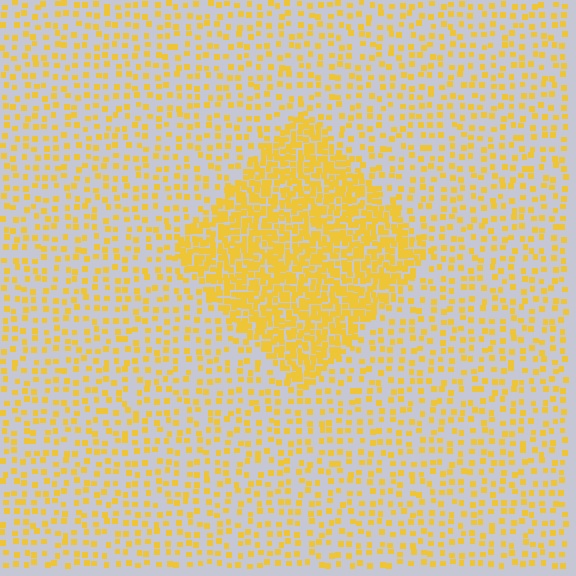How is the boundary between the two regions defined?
The boundary is defined by a change in element density (approximately 2.7x ratio). All elements are the same color, size, and shape.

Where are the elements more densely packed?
The elements are more densely packed inside the diamond boundary.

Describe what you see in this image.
The image contains small yellow elements arranged at two different densities. A diamond-shaped region is visible where the elements are more densely packed than the surrounding area.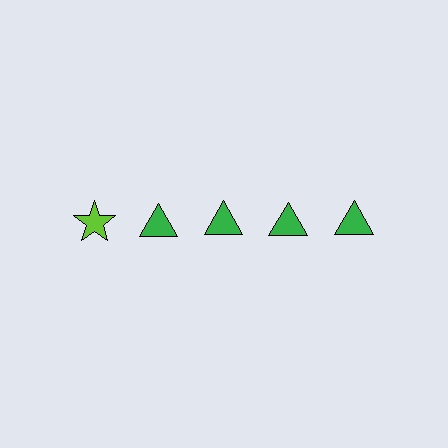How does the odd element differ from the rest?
It differs in both color (lime instead of green) and shape (star instead of triangle).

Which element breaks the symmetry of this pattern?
The lime star in the top row, leftmost column breaks the symmetry. All other shapes are green triangles.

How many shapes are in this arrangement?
There are 5 shapes arranged in a grid pattern.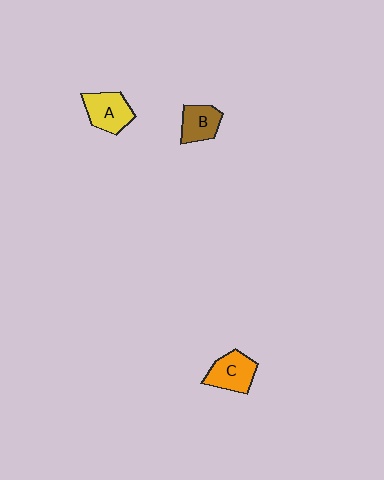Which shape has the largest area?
Shape A (yellow).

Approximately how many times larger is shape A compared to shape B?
Approximately 1.2 times.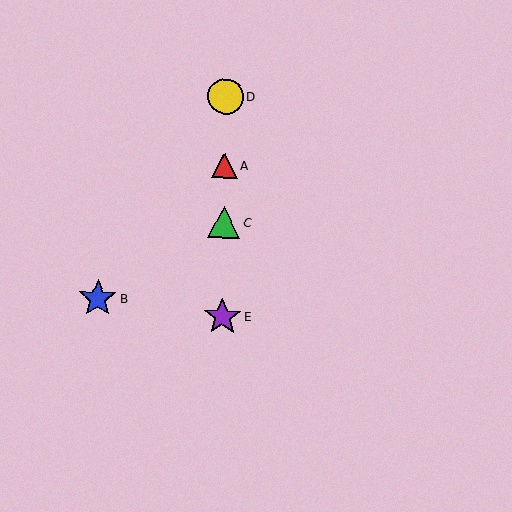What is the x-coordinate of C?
Object C is at x≈224.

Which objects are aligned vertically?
Objects A, C, D, E are aligned vertically.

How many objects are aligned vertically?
4 objects (A, C, D, E) are aligned vertically.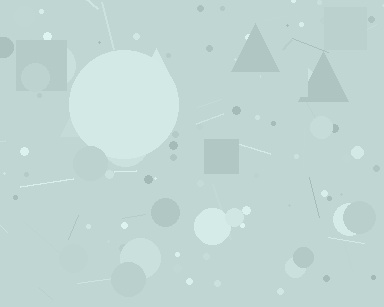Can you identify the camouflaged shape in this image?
The camouflaged shape is a circle.